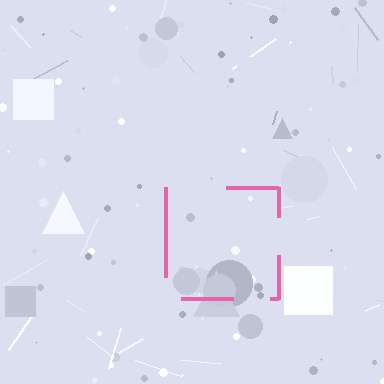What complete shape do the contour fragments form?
The contour fragments form a square.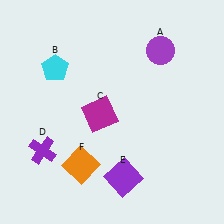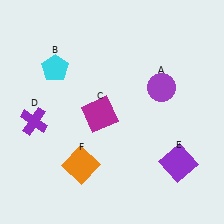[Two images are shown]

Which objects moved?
The objects that moved are: the purple circle (A), the purple cross (D), the purple square (E).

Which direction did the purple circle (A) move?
The purple circle (A) moved down.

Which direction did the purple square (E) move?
The purple square (E) moved right.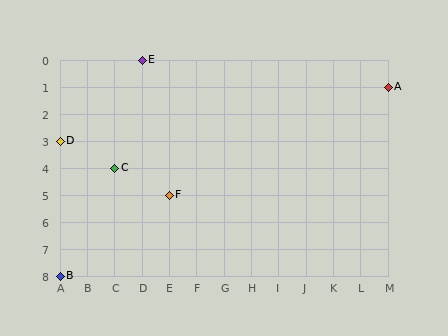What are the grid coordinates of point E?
Point E is at grid coordinates (D, 0).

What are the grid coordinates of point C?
Point C is at grid coordinates (C, 4).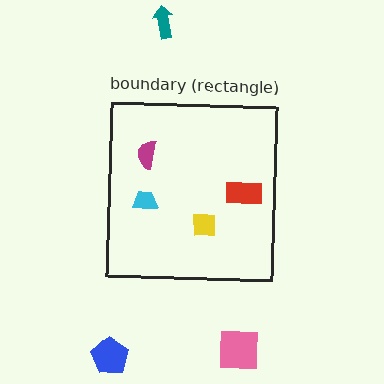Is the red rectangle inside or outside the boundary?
Inside.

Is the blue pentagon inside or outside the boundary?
Outside.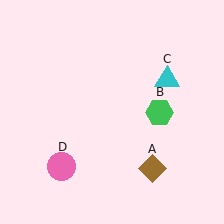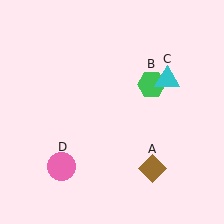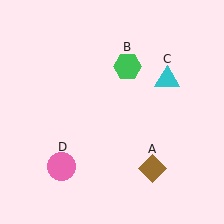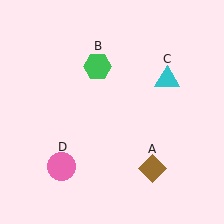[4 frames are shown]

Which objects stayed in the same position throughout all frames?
Brown diamond (object A) and cyan triangle (object C) and pink circle (object D) remained stationary.